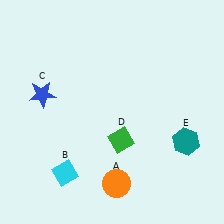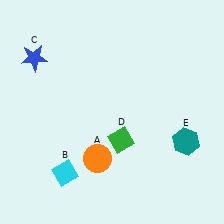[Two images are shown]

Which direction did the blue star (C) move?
The blue star (C) moved up.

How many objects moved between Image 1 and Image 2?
2 objects moved between the two images.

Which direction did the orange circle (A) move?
The orange circle (A) moved up.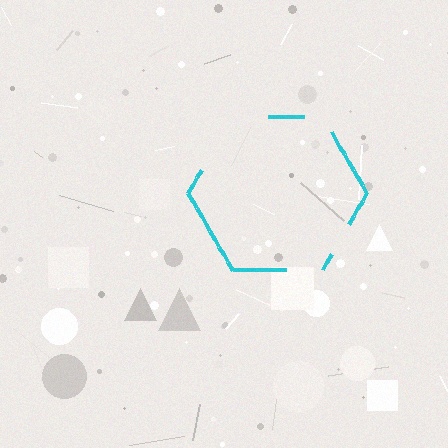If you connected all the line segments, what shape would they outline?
They would outline a hexagon.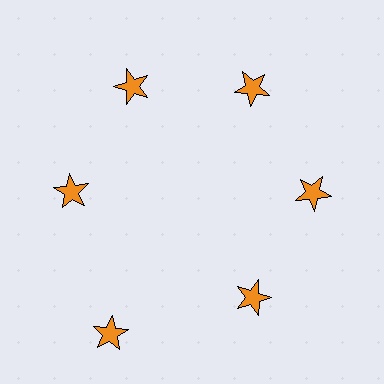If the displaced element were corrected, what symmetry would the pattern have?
It would have 6-fold rotational symmetry — the pattern would map onto itself every 60 degrees.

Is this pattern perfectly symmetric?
No. The 6 orange stars are arranged in a ring, but one element near the 7 o'clock position is pushed outward from the center, breaking the 6-fold rotational symmetry.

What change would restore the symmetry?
The symmetry would be restored by moving it inward, back onto the ring so that all 6 stars sit at equal angles and equal distance from the center.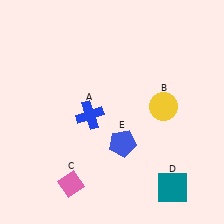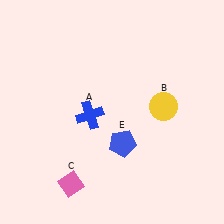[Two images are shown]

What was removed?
The teal square (D) was removed in Image 2.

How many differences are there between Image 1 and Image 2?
There is 1 difference between the two images.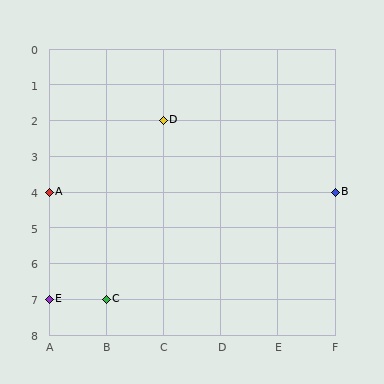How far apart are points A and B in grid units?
Points A and B are 5 columns apart.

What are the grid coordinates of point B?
Point B is at grid coordinates (F, 4).